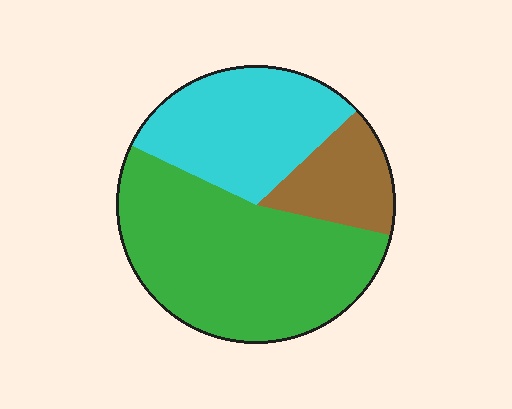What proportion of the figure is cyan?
Cyan covers about 30% of the figure.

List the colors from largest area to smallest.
From largest to smallest: green, cyan, brown.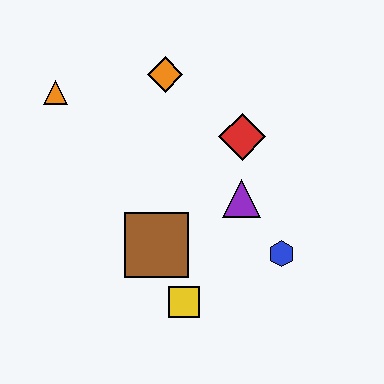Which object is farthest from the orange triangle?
The blue hexagon is farthest from the orange triangle.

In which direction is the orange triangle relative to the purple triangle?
The orange triangle is to the left of the purple triangle.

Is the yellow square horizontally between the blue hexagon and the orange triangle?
Yes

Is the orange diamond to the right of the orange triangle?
Yes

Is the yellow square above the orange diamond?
No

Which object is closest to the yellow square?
The brown square is closest to the yellow square.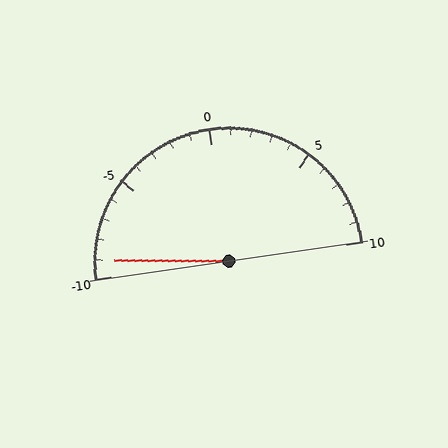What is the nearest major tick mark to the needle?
The nearest major tick mark is -10.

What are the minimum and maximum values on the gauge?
The gauge ranges from -10 to 10.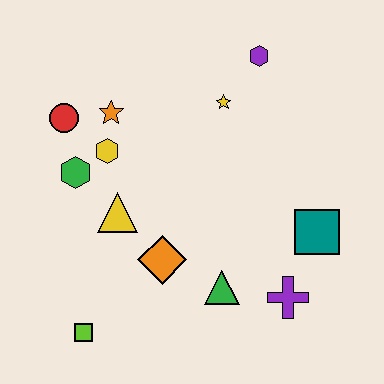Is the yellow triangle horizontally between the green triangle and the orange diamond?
No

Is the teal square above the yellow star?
No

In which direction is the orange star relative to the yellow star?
The orange star is to the left of the yellow star.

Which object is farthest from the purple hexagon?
The lime square is farthest from the purple hexagon.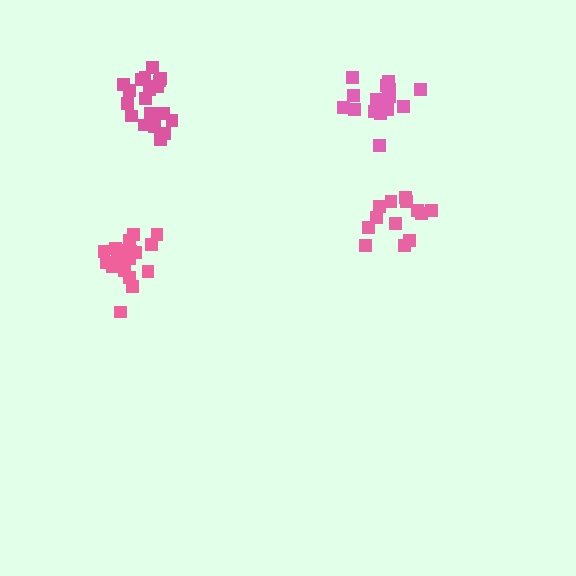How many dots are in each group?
Group 1: 19 dots, Group 2: 19 dots, Group 3: 14 dots, Group 4: 17 dots (69 total).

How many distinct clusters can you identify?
There are 4 distinct clusters.